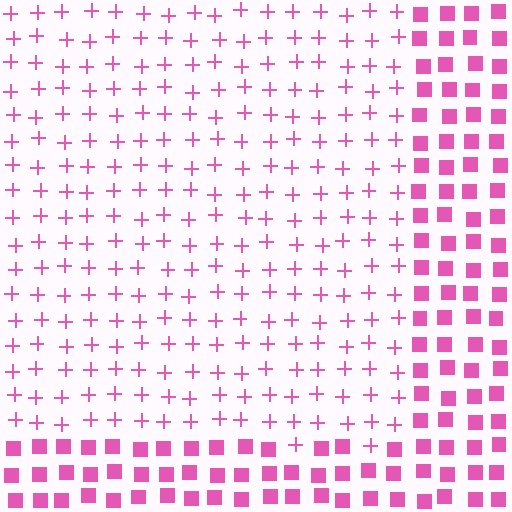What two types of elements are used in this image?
The image uses plus signs inside the rectangle region and squares outside it.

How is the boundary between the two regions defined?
The boundary is defined by a change in element shape: plus signs inside vs. squares outside. All elements share the same color and spacing.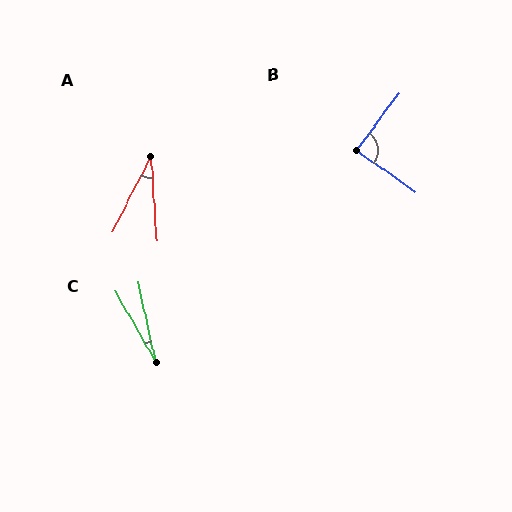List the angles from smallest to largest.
C (17°), A (32°), B (88°).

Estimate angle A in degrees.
Approximately 32 degrees.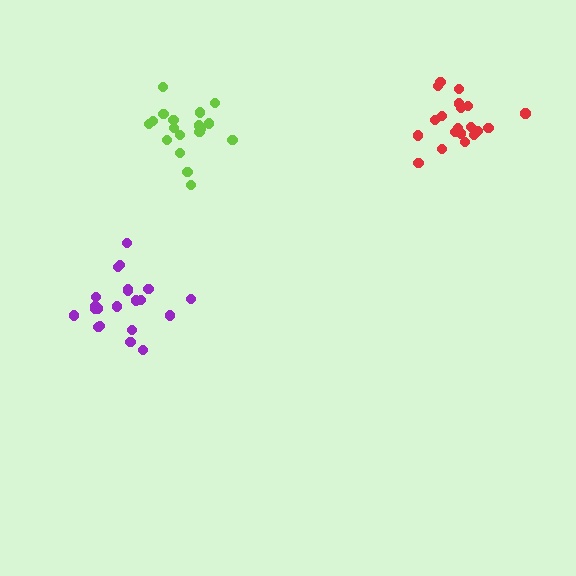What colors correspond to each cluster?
The clusters are colored: red, lime, purple.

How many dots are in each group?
Group 1: 20 dots, Group 2: 18 dots, Group 3: 21 dots (59 total).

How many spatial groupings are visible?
There are 3 spatial groupings.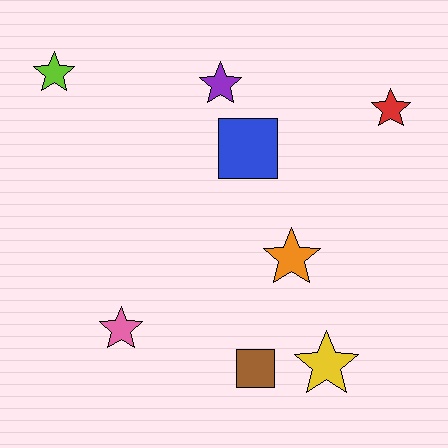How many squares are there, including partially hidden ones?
There are 2 squares.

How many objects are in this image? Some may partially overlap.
There are 8 objects.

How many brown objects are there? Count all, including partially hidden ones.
There is 1 brown object.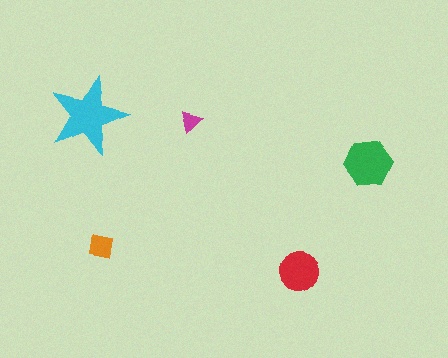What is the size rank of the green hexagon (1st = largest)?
2nd.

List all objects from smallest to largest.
The magenta triangle, the orange square, the red circle, the green hexagon, the cyan star.